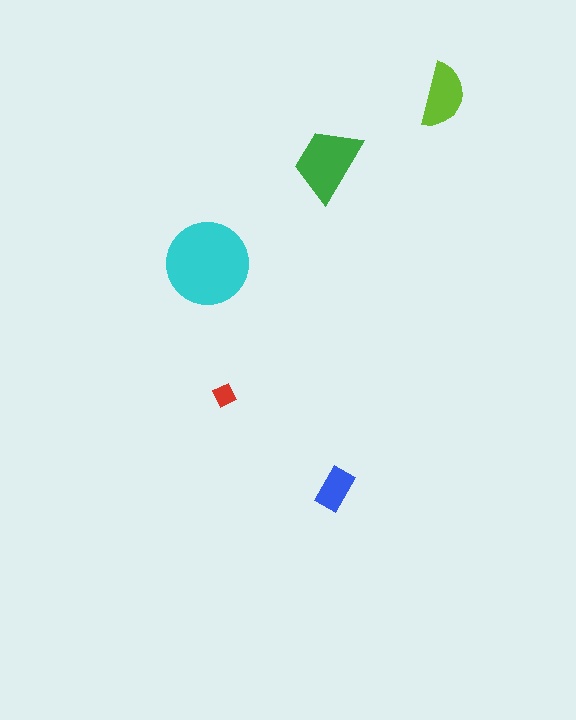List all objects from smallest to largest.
The red diamond, the blue rectangle, the lime semicircle, the green trapezoid, the cyan circle.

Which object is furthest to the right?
The lime semicircle is rightmost.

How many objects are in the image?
There are 5 objects in the image.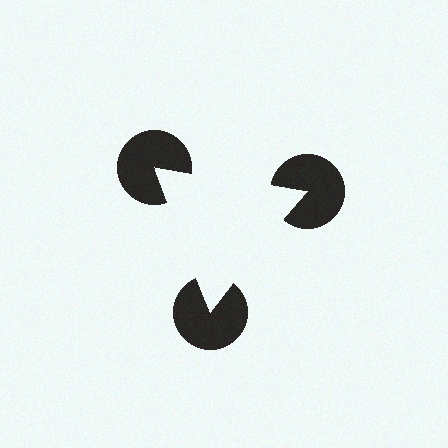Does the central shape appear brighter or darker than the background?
It typically appears slightly brighter than the background, even though no actual brightness change is drawn.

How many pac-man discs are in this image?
There are 3 — one at each vertex of the illusory triangle.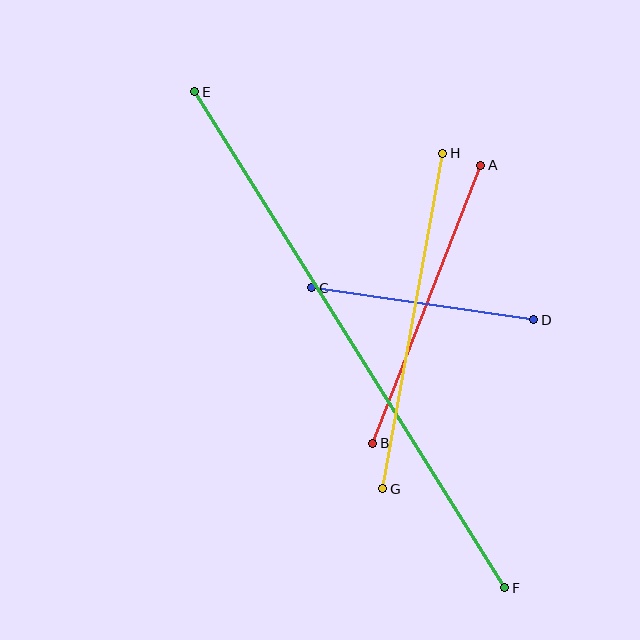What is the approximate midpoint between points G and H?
The midpoint is at approximately (413, 321) pixels.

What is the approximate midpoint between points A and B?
The midpoint is at approximately (427, 304) pixels.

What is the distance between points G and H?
The distance is approximately 341 pixels.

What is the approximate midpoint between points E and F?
The midpoint is at approximately (350, 340) pixels.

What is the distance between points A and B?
The distance is approximately 298 pixels.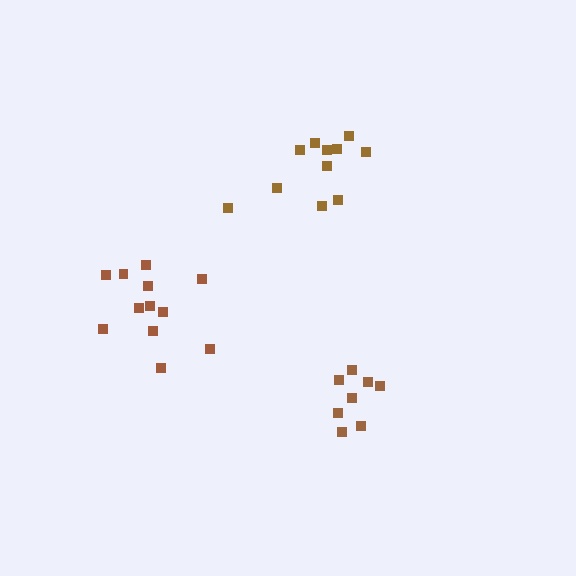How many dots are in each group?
Group 1: 8 dots, Group 2: 11 dots, Group 3: 12 dots (31 total).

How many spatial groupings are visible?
There are 3 spatial groupings.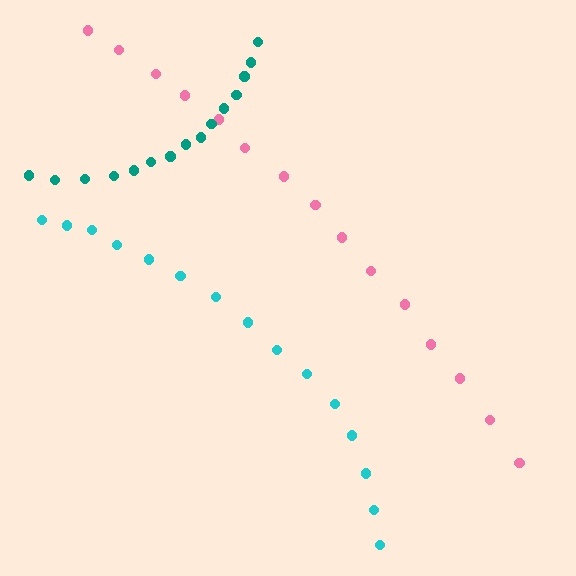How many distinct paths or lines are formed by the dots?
There are 3 distinct paths.